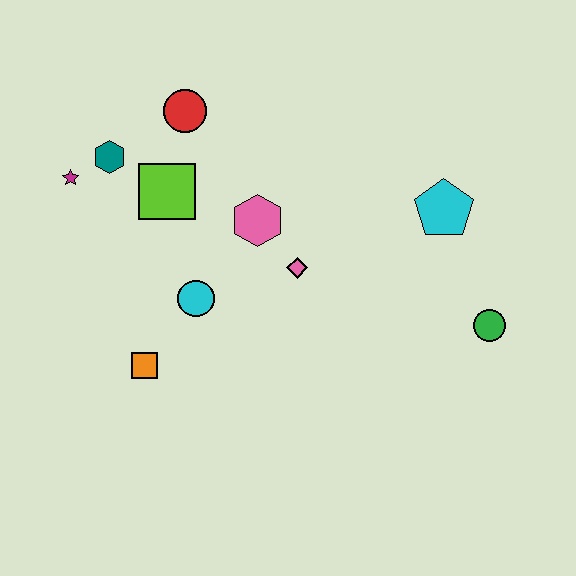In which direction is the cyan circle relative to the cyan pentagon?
The cyan circle is to the left of the cyan pentagon.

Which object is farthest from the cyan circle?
The green circle is farthest from the cyan circle.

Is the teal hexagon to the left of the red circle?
Yes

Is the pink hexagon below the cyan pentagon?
Yes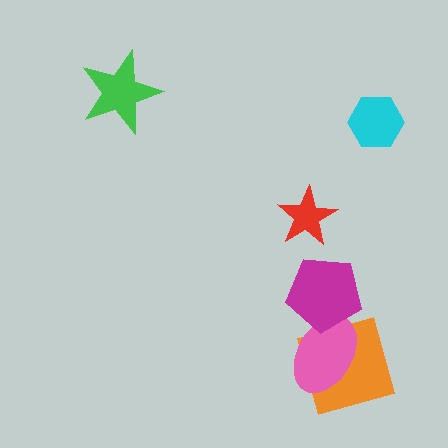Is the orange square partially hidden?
Yes, it is partially covered by another shape.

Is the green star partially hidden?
No, no other shape covers it.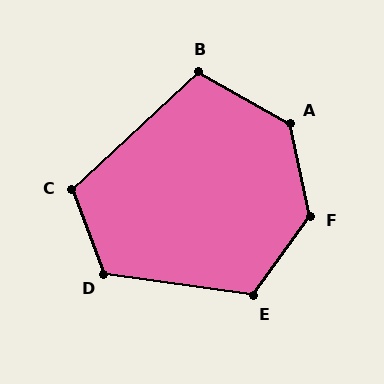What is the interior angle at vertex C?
Approximately 112 degrees (obtuse).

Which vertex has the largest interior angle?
F, at approximately 133 degrees.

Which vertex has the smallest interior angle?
B, at approximately 108 degrees.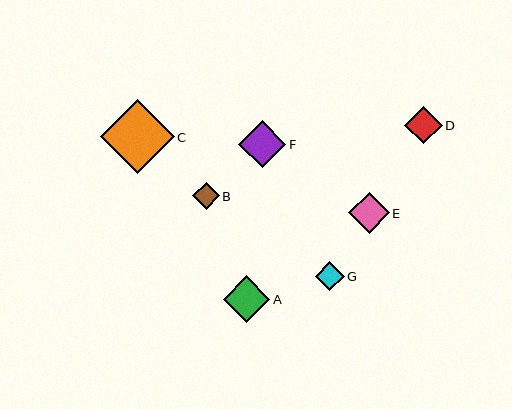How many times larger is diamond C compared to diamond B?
Diamond C is approximately 2.8 times the size of diamond B.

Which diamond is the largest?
Diamond C is the largest with a size of approximately 74 pixels.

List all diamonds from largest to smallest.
From largest to smallest: C, F, A, E, D, G, B.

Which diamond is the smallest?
Diamond B is the smallest with a size of approximately 26 pixels.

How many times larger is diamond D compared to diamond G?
Diamond D is approximately 1.3 times the size of diamond G.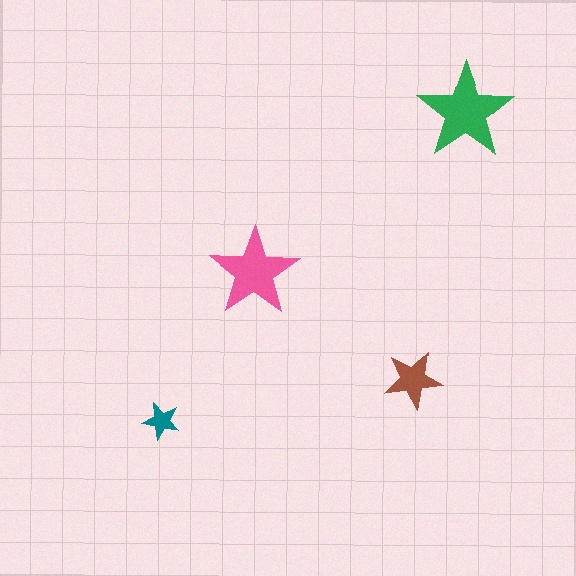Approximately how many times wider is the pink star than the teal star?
About 2.5 times wider.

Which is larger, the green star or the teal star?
The green one.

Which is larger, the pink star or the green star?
The green one.